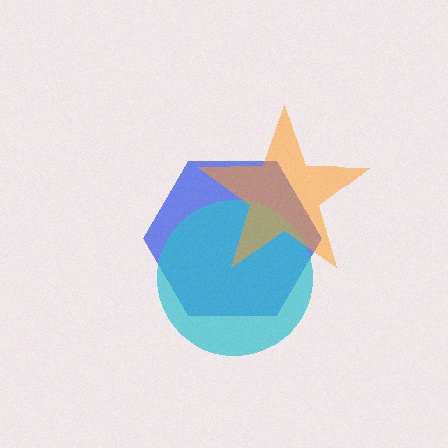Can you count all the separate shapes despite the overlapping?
Yes, there are 3 separate shapes.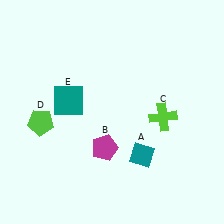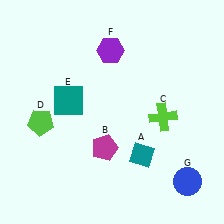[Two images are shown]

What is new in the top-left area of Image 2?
A purple hexagon (F) was added in the top-left area of Image 2.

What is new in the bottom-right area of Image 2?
A blue circle (G) was added in the bottom-right area of Image 2.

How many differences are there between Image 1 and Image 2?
There are 2 differences between the two images.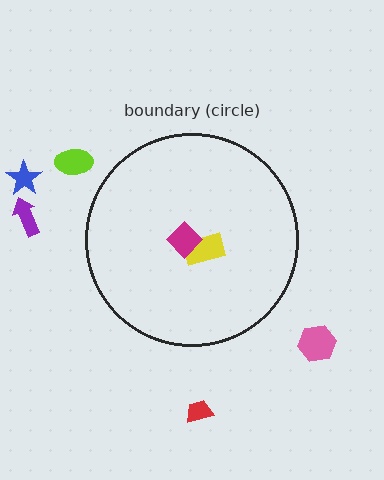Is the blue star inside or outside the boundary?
Outside.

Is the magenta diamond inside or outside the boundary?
Inside.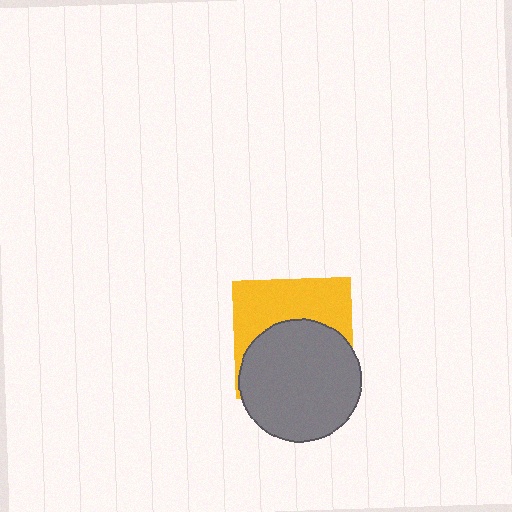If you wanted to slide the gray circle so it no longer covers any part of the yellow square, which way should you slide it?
Slide it down — that is the most direct way to separate the two shapes.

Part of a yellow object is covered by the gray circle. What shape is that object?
It is a square.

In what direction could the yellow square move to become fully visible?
The yellow square could move up. That would shift it out from behind the gray circle entirely.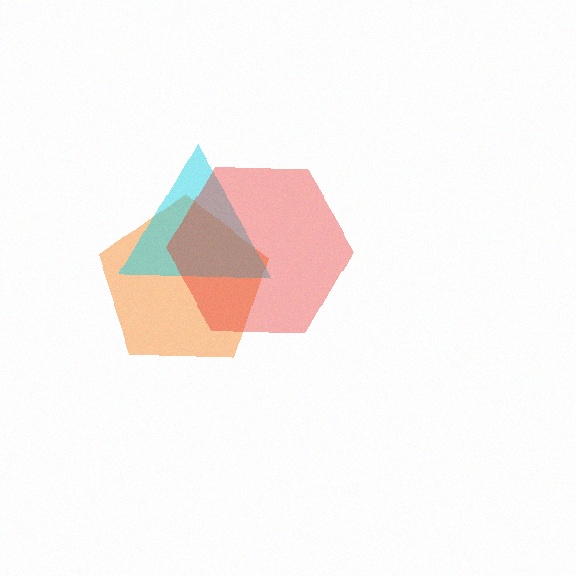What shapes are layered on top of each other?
The layered shapes are: an orange pentagon, a cyan triangle, a red hexagon.